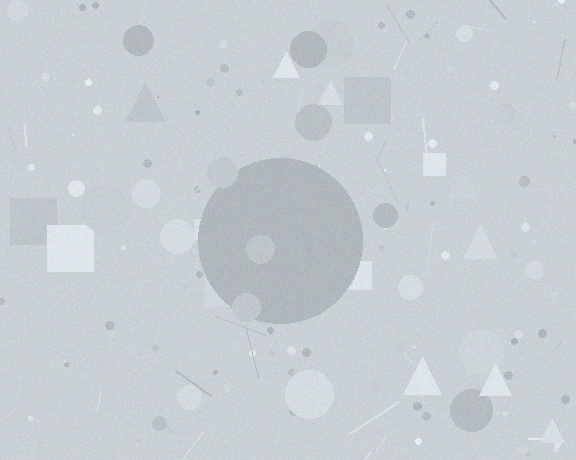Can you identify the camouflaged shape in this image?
The camouflaged shape is a circle.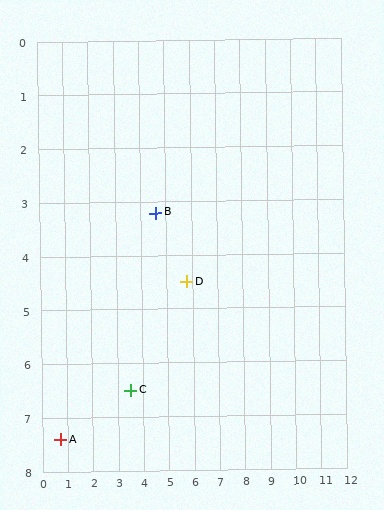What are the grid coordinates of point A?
Point A is at approximately (0.7, 7.4).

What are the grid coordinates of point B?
Point B is at approximately (4.6, 3.2).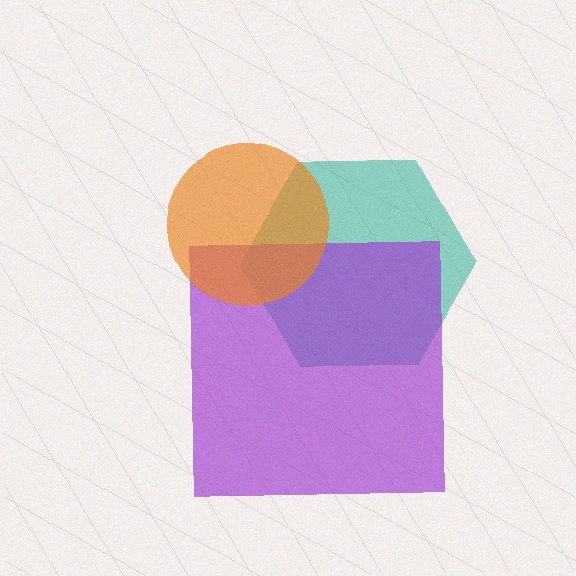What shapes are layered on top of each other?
The layered shapes are: a teal hexagon, a purple square, an orange circle.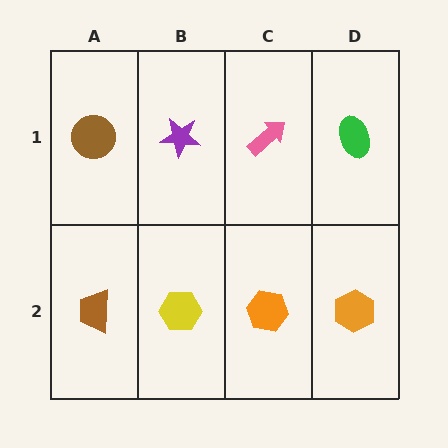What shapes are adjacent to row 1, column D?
An orange hexagon (row 2, column D), a pink arrow (row 1, column C).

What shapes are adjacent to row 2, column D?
A green ellipse (row 1, column D), an orange hexagon (row 2, column C).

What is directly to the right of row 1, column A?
A purple star.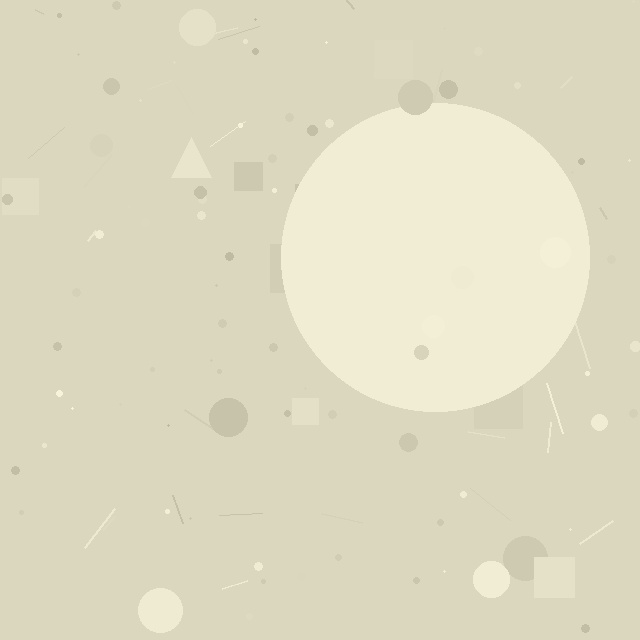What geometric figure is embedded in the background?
A circle is embedded in the background.